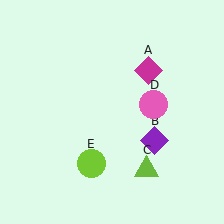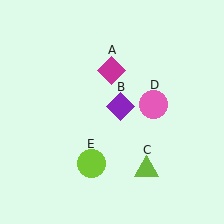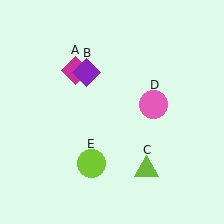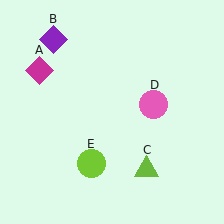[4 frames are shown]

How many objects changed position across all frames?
2 objects changed position: magenta diamond (object A), purple diamond (object B).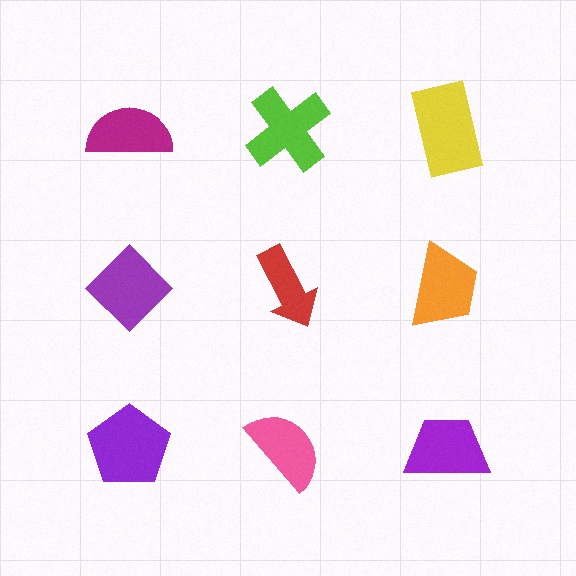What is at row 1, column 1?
A magenta semicircle.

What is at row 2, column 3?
An orange trapezoid.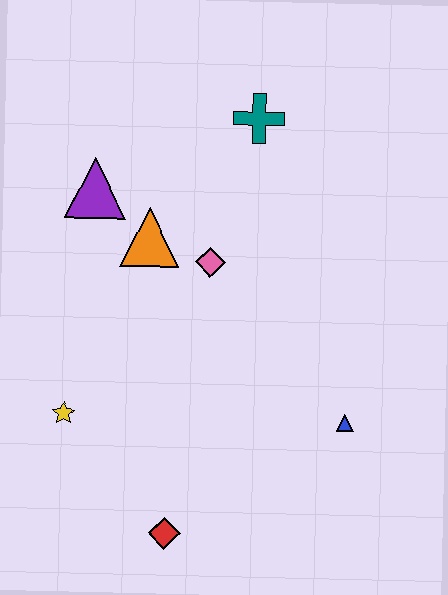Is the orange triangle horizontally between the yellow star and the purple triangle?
No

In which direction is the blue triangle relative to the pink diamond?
The blue triangle is below the pink diamond.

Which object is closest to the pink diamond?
The orange triangle is closest to the pink diamond.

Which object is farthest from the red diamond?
The teal cross is farthest from the red diamond.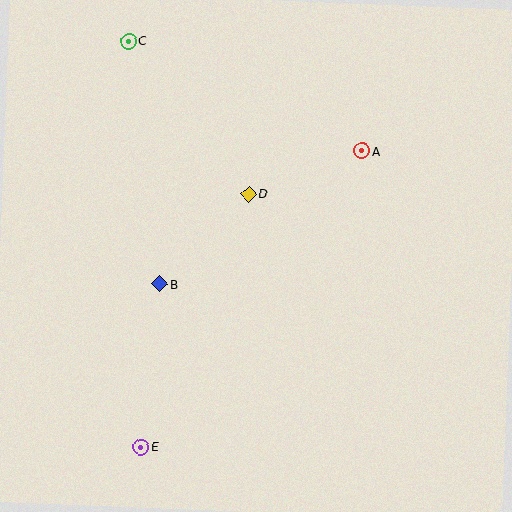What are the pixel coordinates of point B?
Point B is at (160, 284).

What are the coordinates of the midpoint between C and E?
The midpoint between C and E is at (135, 244).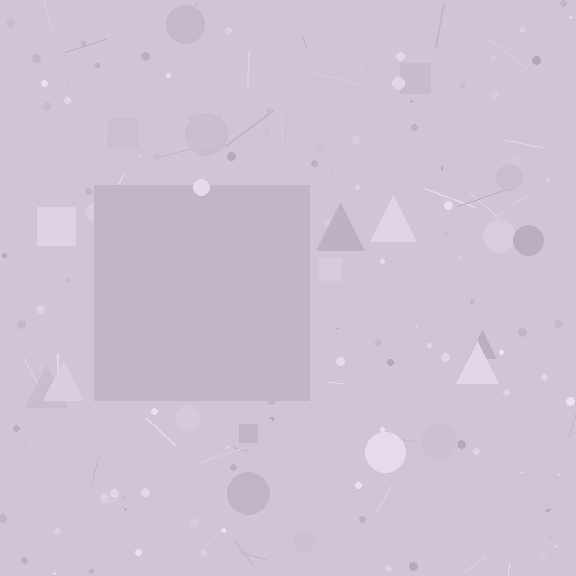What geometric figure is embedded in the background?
A square is embedded in the background.